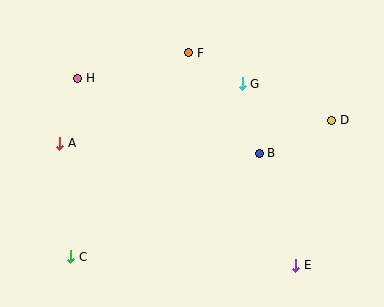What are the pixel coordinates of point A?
Point A is at (60, 143).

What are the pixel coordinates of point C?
Point C is at (71, 257).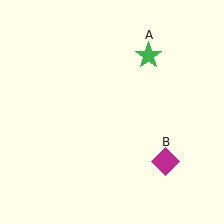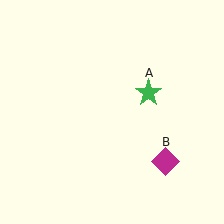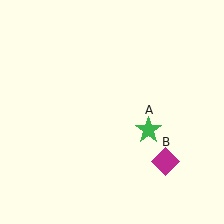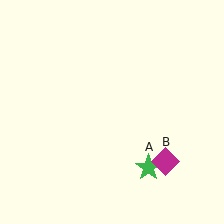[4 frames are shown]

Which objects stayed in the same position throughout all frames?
Magenta diamond (object B) remained stationary.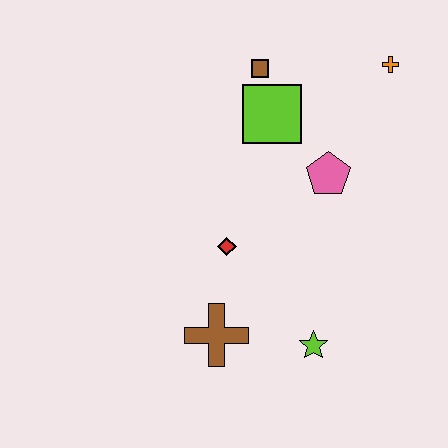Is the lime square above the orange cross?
No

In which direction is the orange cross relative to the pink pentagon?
The orange cross is above the pink pentagon.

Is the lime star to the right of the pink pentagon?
No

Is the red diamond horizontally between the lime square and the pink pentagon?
No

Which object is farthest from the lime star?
The orange cross is farthest from the lime star.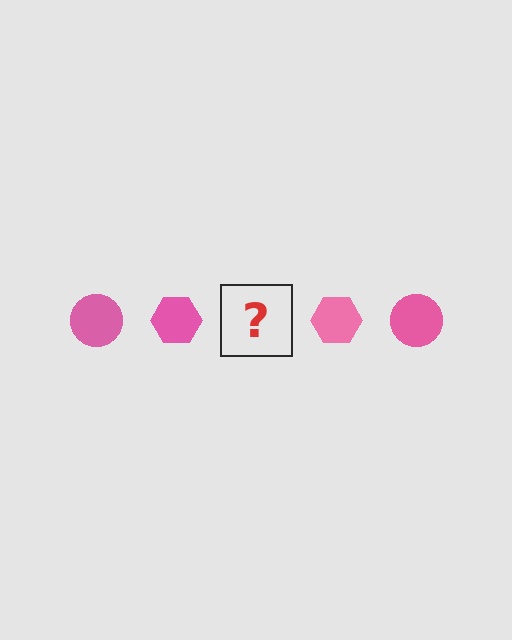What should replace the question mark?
The question mark should be replaced with a pink circle.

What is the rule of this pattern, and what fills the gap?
The rule is that the pattern cycles through circle, hexagon shapes in pink. The gap should be filled with a pink circle.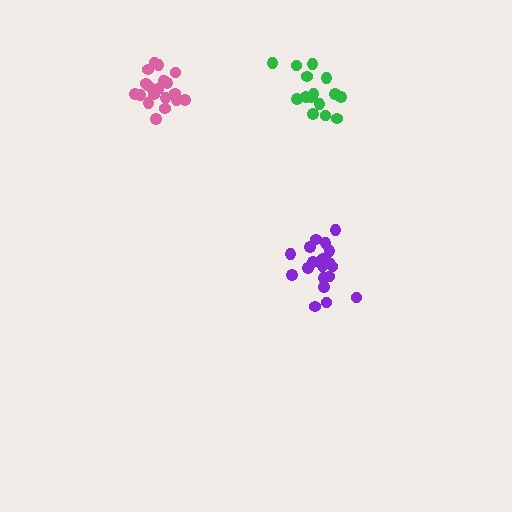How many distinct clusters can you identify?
There are 3 distinct clusters.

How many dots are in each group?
Group 1: 15 dots, Group 2: 20 dots, Group 3: 19 dots (54 total).